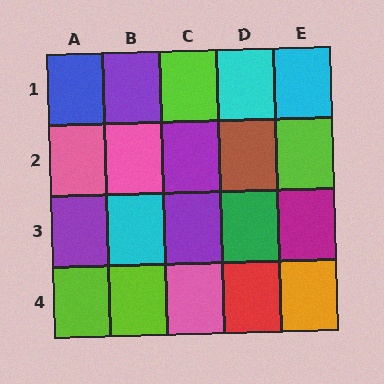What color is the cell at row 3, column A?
Purple.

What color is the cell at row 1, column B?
Purple.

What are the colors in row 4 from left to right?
Lime, lime, pink, red, orange.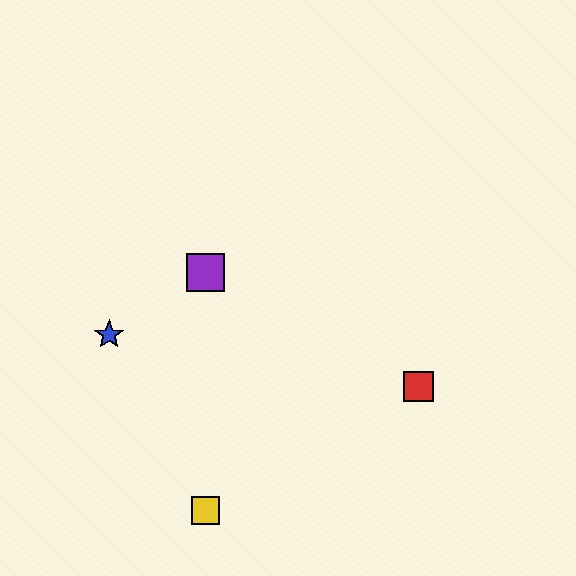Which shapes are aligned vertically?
The green star, the yellow square, the purple square are aligned vertically.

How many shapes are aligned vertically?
3 shapes (the green star, the yellow square, the purple square) are aligned vertically.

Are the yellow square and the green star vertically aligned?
Yes, both are at x≈205.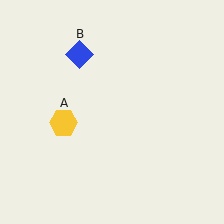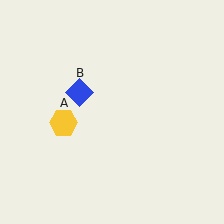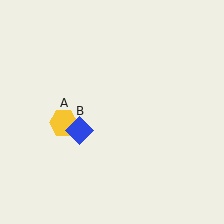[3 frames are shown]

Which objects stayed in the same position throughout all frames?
Yellow hexagon (object A) remained stationary.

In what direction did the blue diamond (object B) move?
The blue diamond (object B) moved down.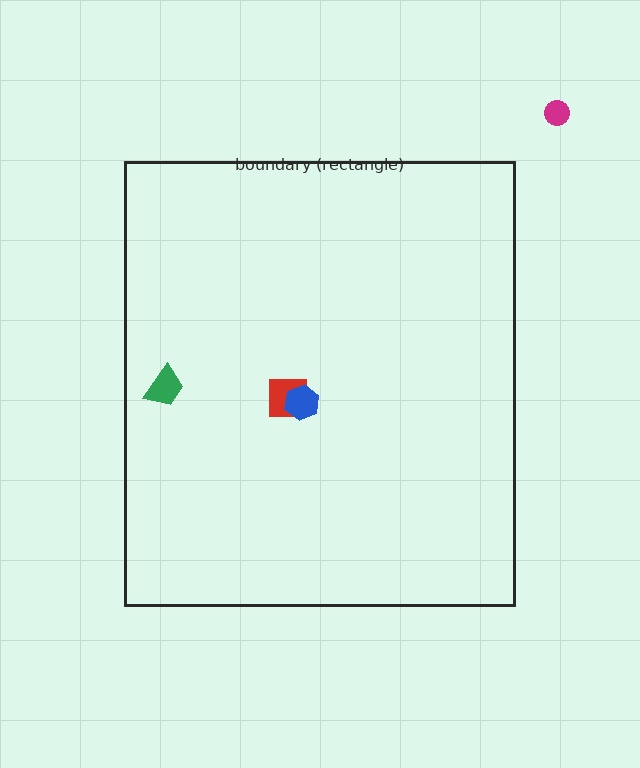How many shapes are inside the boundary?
3 inside, 1 outside.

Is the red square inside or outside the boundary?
Inside.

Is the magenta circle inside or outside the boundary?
Outside.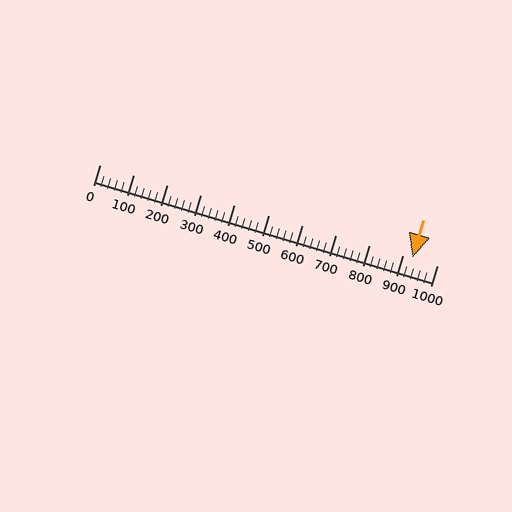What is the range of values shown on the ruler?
The ruler shows values from 0 to 1000.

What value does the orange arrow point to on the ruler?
The orange arrow points to approximately 927.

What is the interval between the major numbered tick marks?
The major tick marks are spaced 100 units apart.